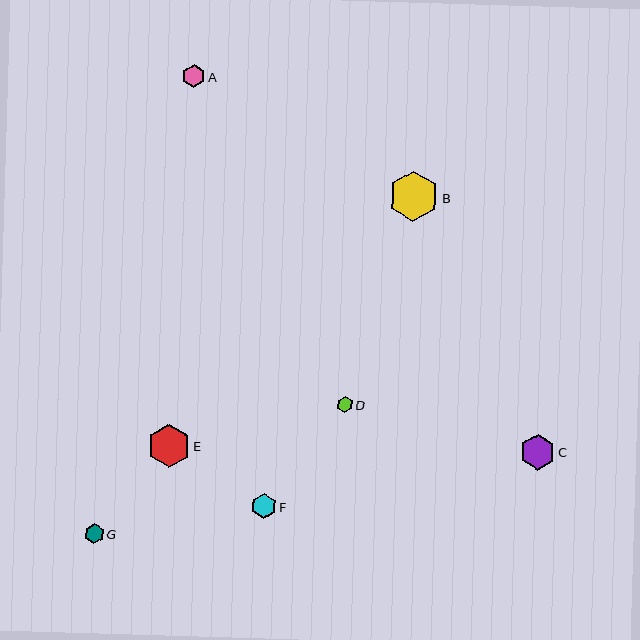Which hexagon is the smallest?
Hexagon D is the smallest with a size of approximately 16 pixels.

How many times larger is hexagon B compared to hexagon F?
Hexagon B is approximately 2.1 times the size of hexagon F.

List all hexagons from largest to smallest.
From largest to smallest: B, E, C, F, A, G, D.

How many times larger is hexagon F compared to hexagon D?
Hexagon F is approximately 1.5 times the size of hexagon D.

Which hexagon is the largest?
Hexagon B is the largest with a size of approximately 50 pixels.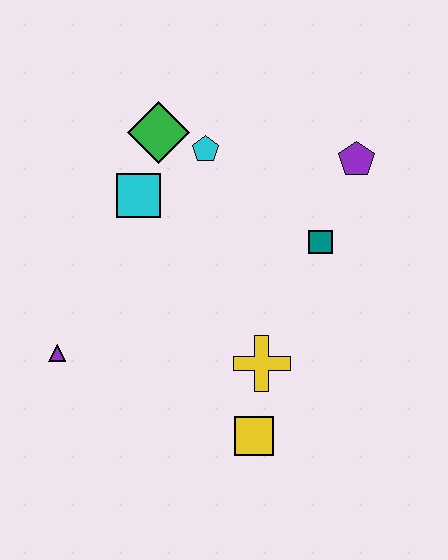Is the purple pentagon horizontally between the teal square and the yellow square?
No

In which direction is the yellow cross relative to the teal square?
The yellow cross is below the teal square.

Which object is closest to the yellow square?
The yellow cross is closest to the yellow square.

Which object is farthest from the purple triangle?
The purple pentagon is farthest from the purple triangle.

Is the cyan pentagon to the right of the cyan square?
Yes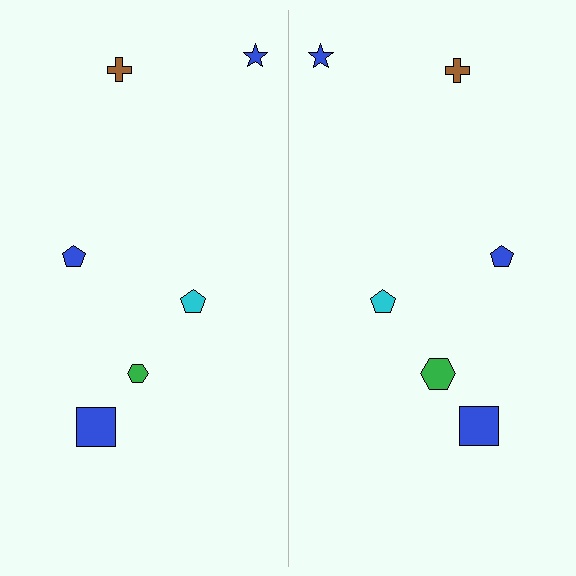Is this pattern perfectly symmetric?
No, the pattern is not perfectly symmetric. The green hexagon on the right side has a different size than its mirror counterpart.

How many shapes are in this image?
There are 12 shapes in this image.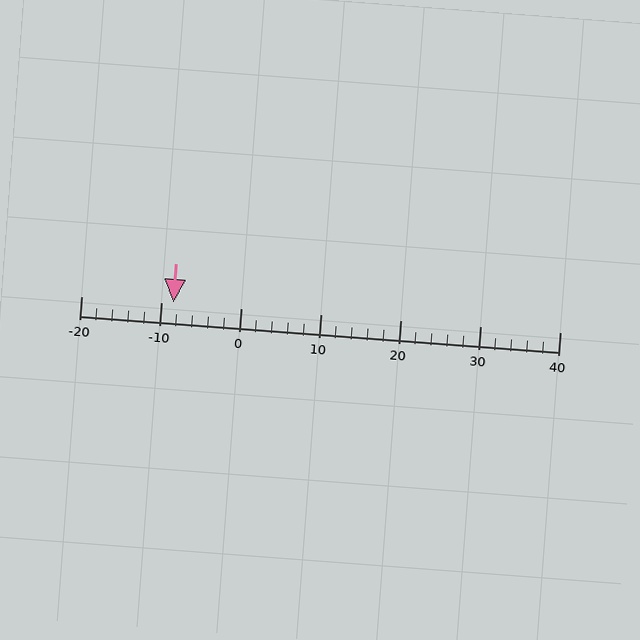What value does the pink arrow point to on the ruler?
The pink arrow points to approximately -8.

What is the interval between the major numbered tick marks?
The major tick marks are spaced 10 units apart.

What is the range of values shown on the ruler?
The ruler shows values from -20 to 40.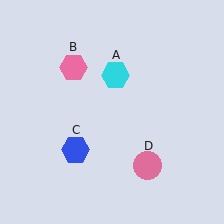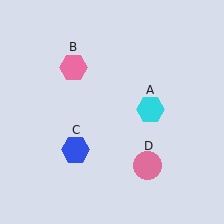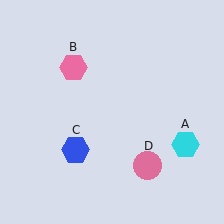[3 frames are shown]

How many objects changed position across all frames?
1 object changed position: cyan hexagon (object A).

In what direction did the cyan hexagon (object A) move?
The cyan hexagon (object A) moved down and to the right.